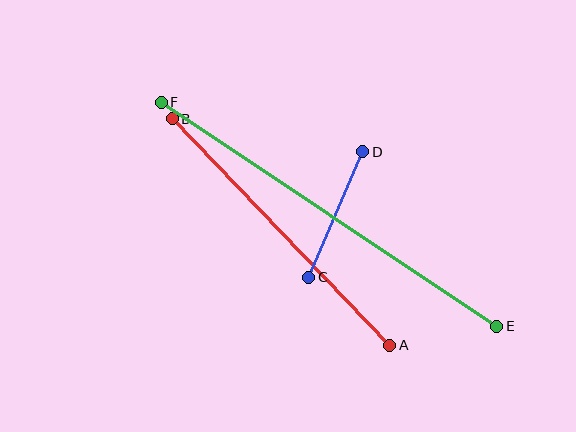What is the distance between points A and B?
The distance is approximately 314 pixels.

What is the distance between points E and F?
The distance is approximately 403 pixels.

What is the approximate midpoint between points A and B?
The midpoint is at approximately (281, 232) pixels.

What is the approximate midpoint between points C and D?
The midpoint is at approximately (336, 215) pixels.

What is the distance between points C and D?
The distance is approximately 136 pixels.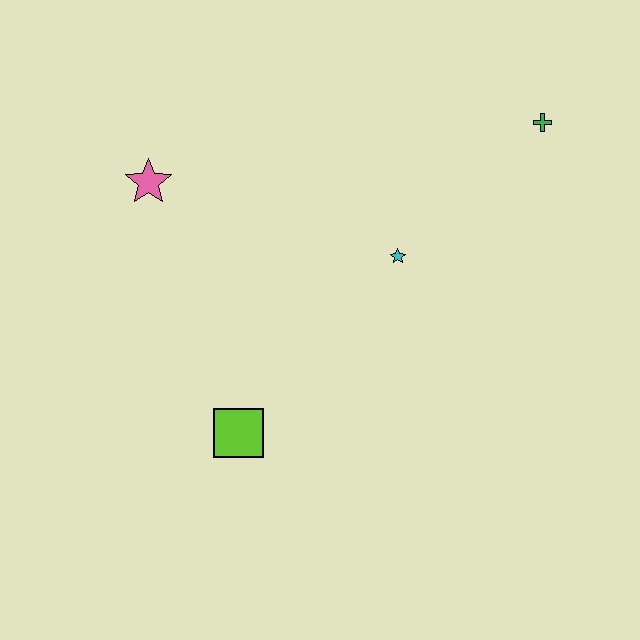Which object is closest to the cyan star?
The green cross is closest to the cyan star.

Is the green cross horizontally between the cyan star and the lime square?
No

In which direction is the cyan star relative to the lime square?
The cyan star is above the lime square.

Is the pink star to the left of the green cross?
Yes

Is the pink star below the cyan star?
No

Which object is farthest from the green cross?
The lime square is farthest from the green cross.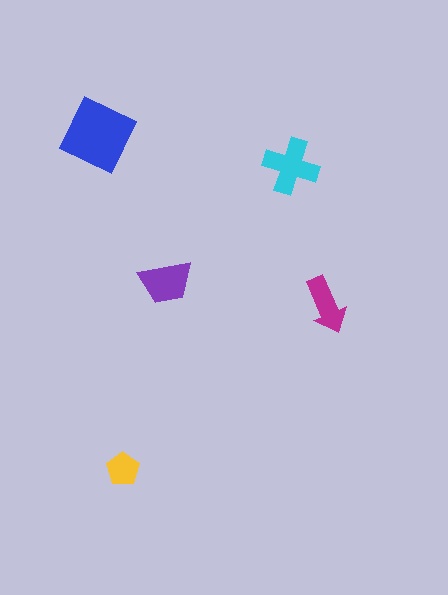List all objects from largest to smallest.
The blue diamond, the cyan cross, the purple trapezoid, the magenta arrow, the yellow pentagon.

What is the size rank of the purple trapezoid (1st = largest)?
3rd.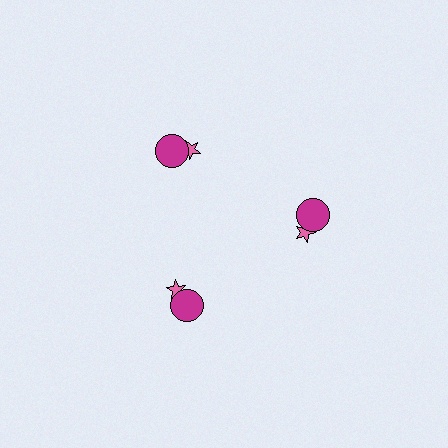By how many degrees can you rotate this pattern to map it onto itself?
The pattern maps onto itself every 120 degrees of rotation.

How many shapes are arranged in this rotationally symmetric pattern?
There are 6 shapes, arranged in 3 groups of 2.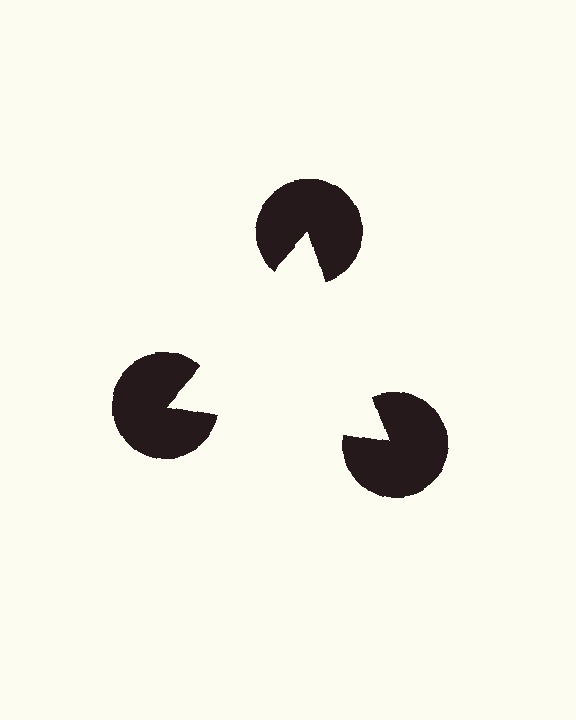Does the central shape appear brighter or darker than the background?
It typically appears slightly brighter than the background, even though no actual brightness change is drawn.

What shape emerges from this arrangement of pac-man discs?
An illusory triangle — its edges are inferred from the aligned wedge cuts in the pac-man discs, not physically drawn.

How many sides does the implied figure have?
3 sides.